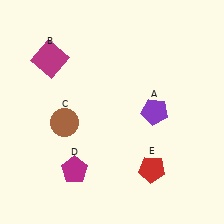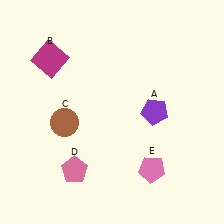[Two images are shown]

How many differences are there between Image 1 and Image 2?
There are 2 differences between the two images.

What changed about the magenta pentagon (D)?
In Image 1, D is magenta. In Image 2, it changed to pink.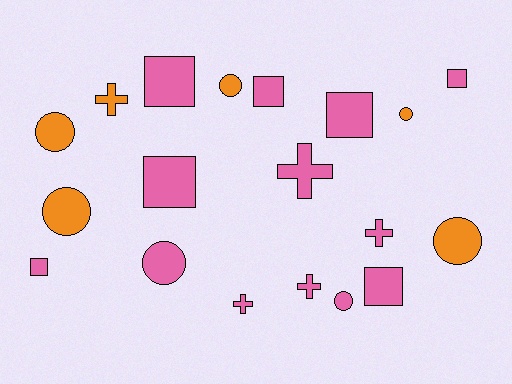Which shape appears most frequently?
Circle, with 7 objects.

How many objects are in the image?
There are 19 objects.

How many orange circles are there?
There are 5 orange circles.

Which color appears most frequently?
Pink, with 13 objects.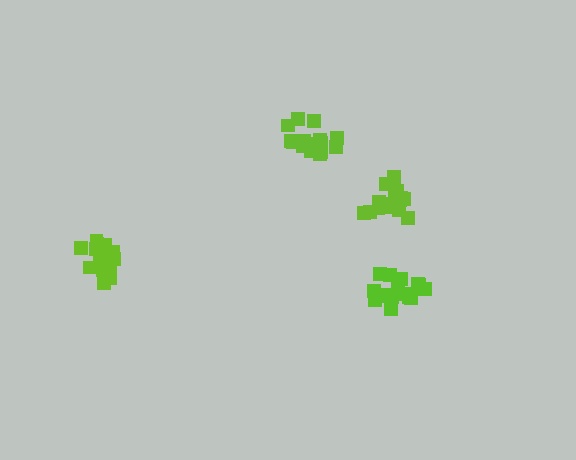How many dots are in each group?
Group 1: 17 dots, Group 2: 16 dots, Group 3: 18 dots, Group 4: 15 dots (66 total).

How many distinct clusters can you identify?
There are 4 distinct clusters.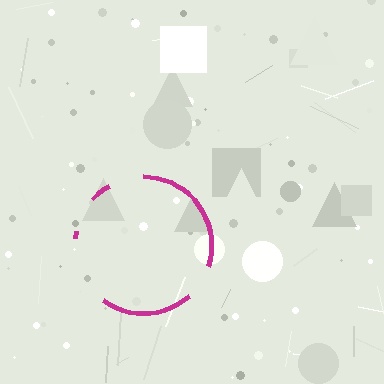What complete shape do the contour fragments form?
The contour fragments form a circle.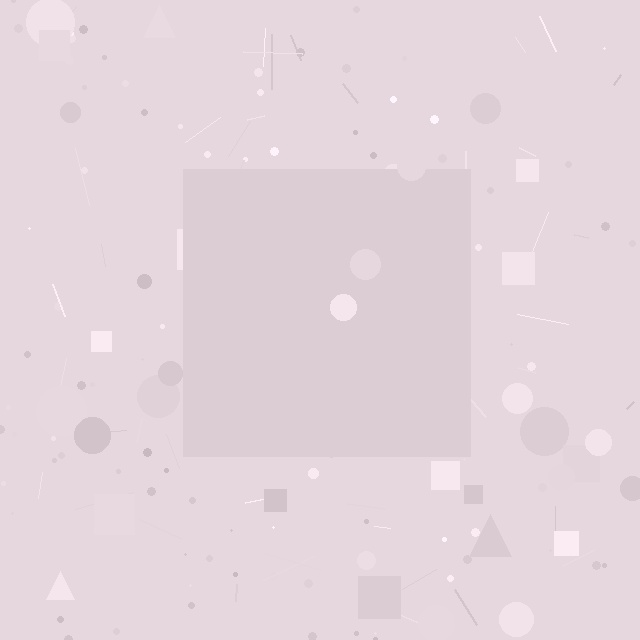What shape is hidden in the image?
A square is hidden in the image.